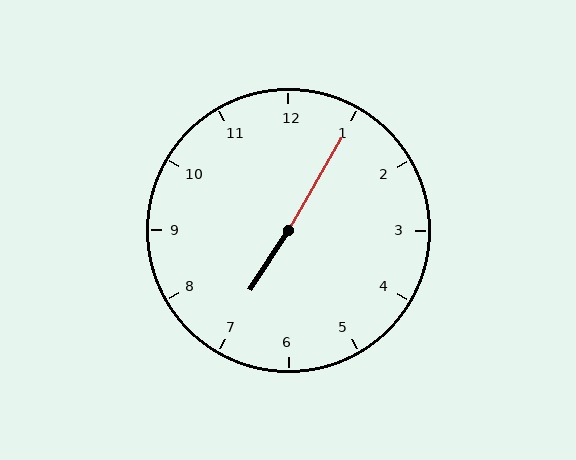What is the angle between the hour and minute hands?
Approximately 178 degrees.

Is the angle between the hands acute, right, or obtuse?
It is obtuse.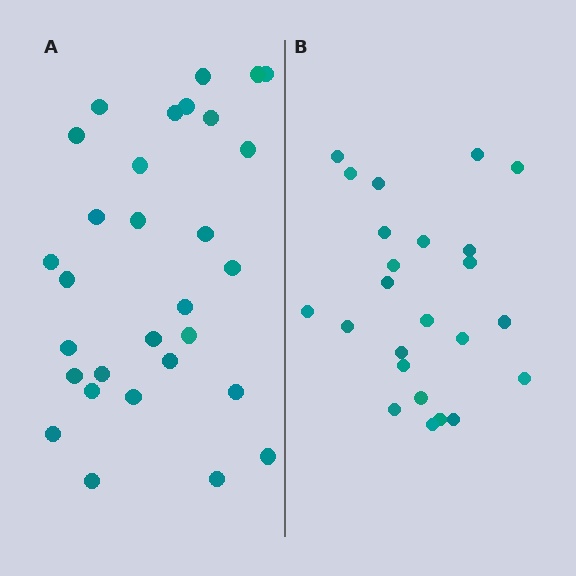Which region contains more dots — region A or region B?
Region A (the left region) has more dots.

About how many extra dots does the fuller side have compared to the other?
Region A has about 6 more dots than region B.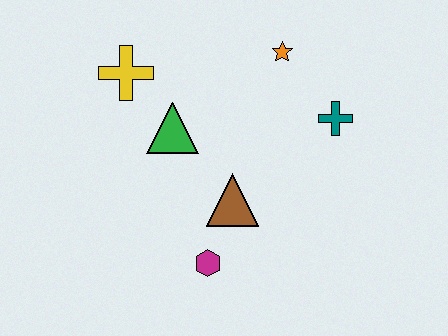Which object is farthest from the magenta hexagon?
The orange star is farthest from the magenta hexagon.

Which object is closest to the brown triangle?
The magenta hexagon is closest to the brown triangle.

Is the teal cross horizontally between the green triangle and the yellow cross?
No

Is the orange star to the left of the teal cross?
Yes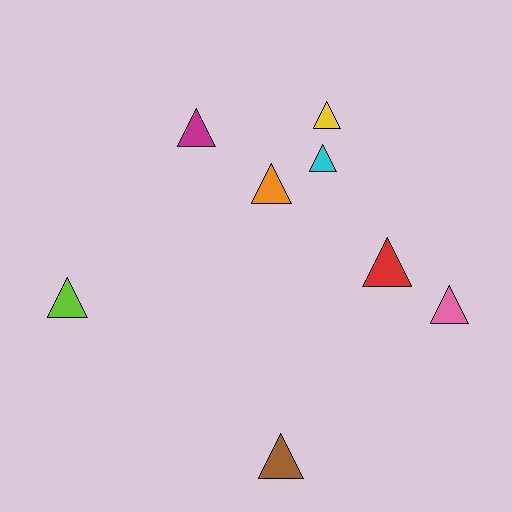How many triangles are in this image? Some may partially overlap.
There are 8 triangles.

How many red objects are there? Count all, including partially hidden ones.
There is 1 red object.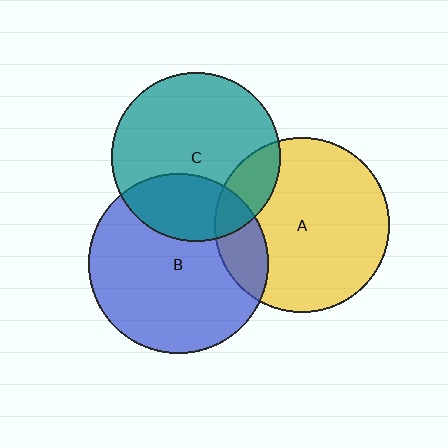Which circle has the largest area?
Circle B (blue).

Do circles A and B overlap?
Yes.